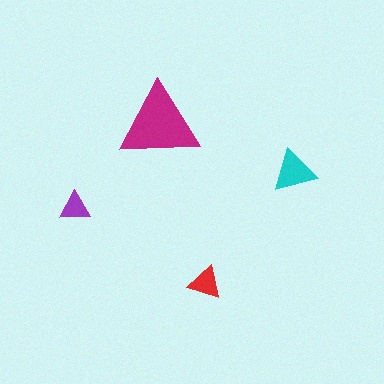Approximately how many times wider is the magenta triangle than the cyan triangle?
About 2 times wider.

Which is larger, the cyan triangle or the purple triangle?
The cyan one.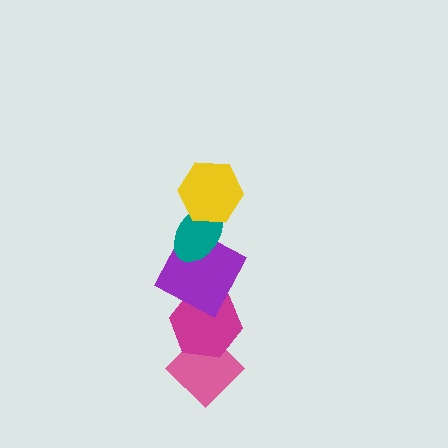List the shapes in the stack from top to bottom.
From top to bottom: the yellow hexagon, the teal ellipse, the purple square, the magenta hexagon, the pink diamond.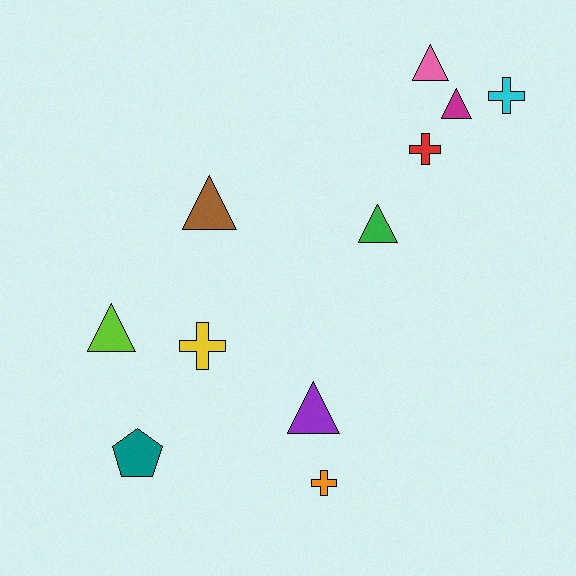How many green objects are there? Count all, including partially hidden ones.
There is 1 green object.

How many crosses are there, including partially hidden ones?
There are 4 crosses.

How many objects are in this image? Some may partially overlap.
There are 11 objects.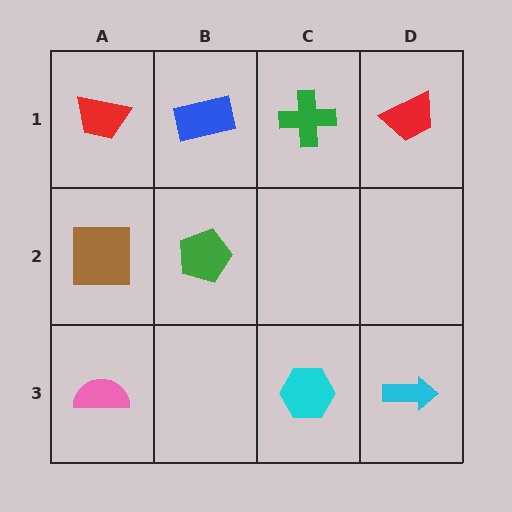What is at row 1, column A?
A red trapezoid.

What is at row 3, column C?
A cyan hexagon.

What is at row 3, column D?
A cyan arrow.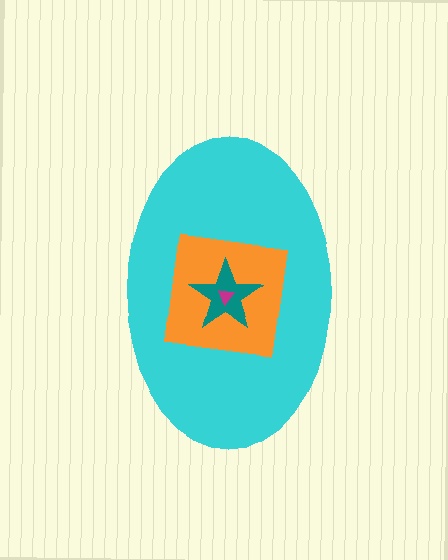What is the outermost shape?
The cyan ellipse.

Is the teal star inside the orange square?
Yes.